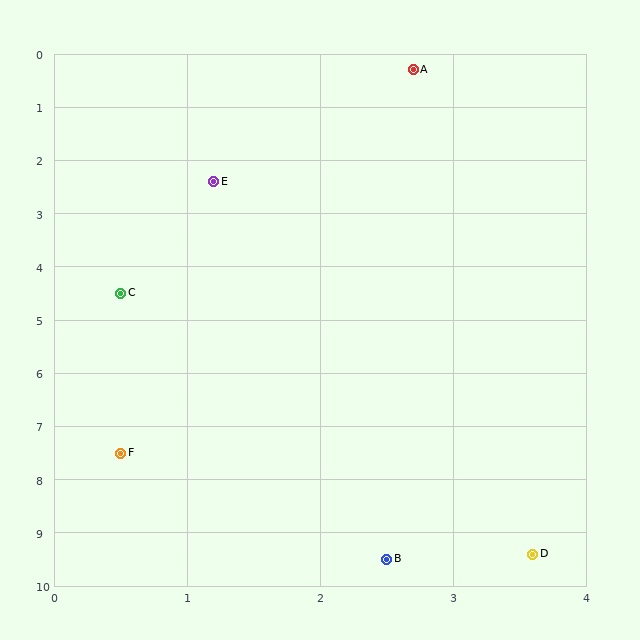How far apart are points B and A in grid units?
Points B and A are about 9.2 grid units apart.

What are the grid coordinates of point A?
Point A is at approximately (2.7, 0.3).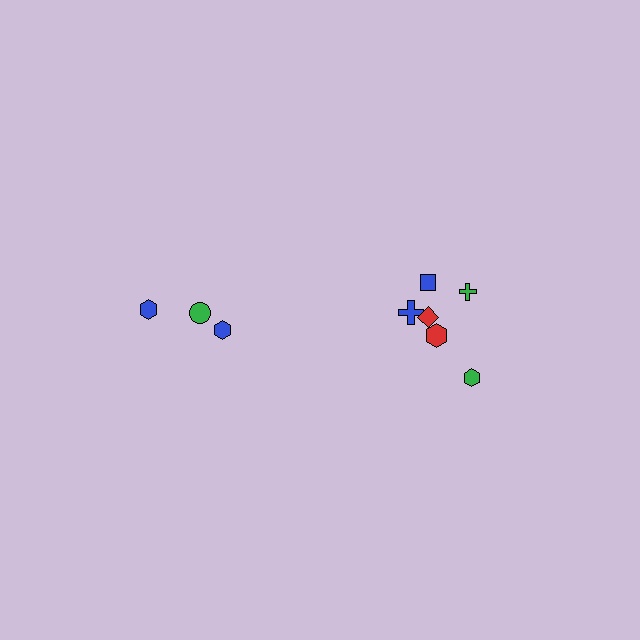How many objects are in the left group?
There are 3 objects.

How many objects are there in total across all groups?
There are 9 objects.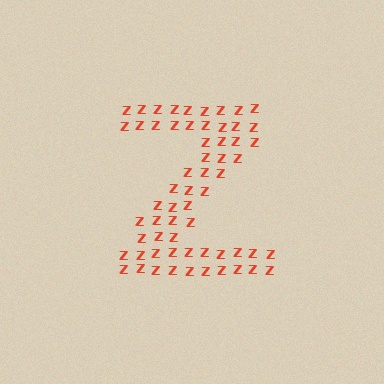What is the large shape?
The large shape is the letter Z.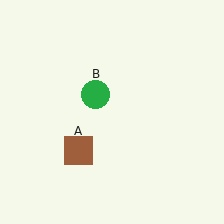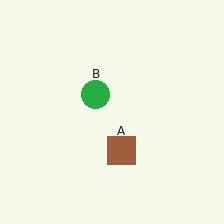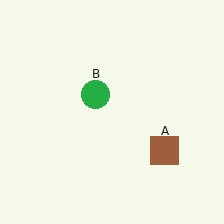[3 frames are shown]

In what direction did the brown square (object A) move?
The brown square (object A) moved right.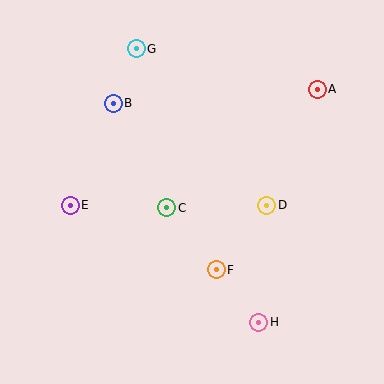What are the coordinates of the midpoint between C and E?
The midpoint between C and E is at (119, 206).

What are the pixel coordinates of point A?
Point A is at (317, 89).